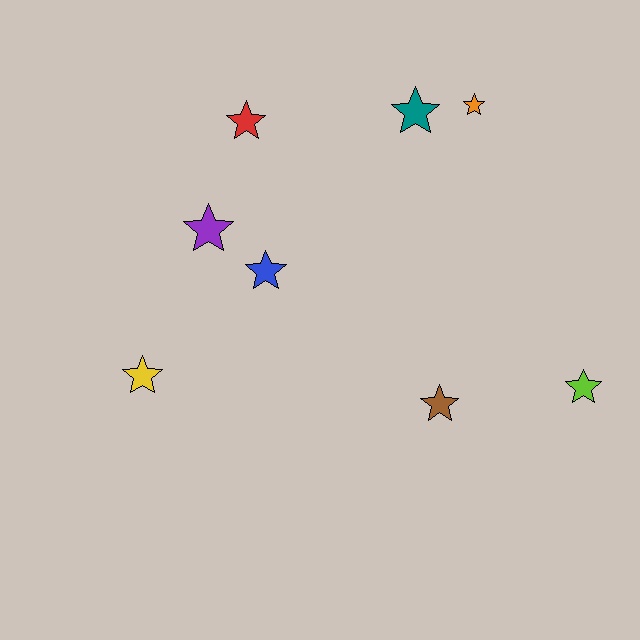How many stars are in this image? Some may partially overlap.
There are 8 stars.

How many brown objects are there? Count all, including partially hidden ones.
There is 1 brown object.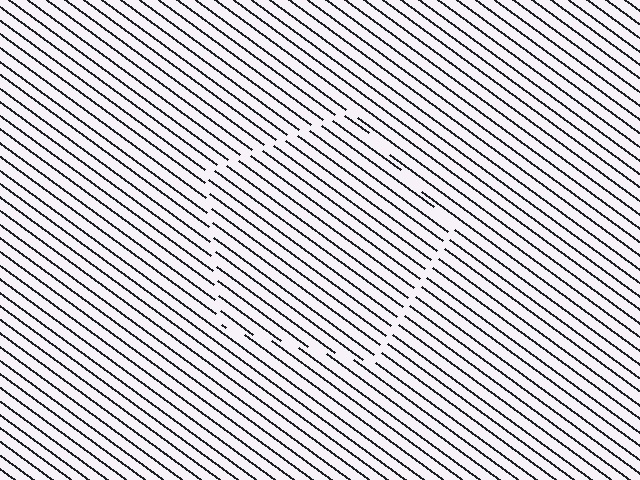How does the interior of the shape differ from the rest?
The interior of the shape contains the same grating, shifted by half a period — the contour is defined by the phase discontinuity where line-ends from the inner and outer gratings abut.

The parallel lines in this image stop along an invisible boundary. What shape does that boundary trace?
An illusory pentagon. The interior of the shape contains the same grating, shifted by half a period — the contour is defined by the phase discontinuity where line-ends from the inner and outer gratings abut.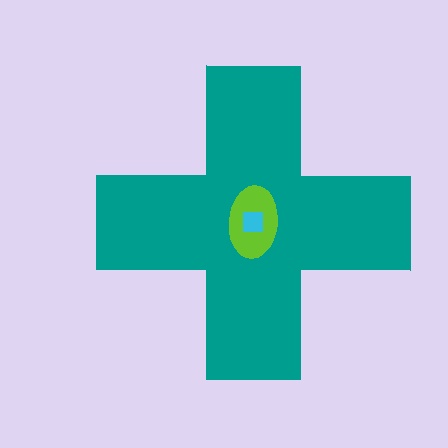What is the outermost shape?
The teal cross.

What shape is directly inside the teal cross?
The lime ellipse.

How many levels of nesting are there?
3.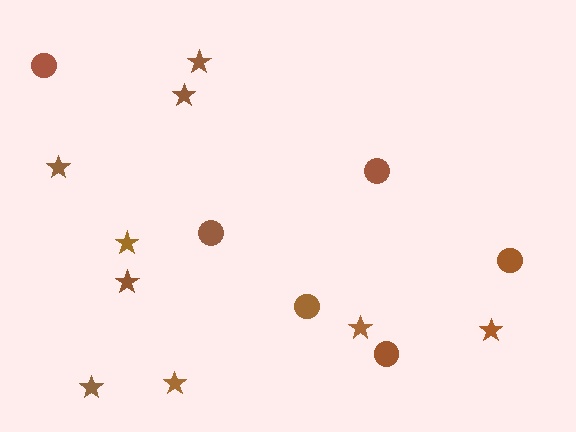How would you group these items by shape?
There are 2 groups: one group of stars (9) and one group of circles (6).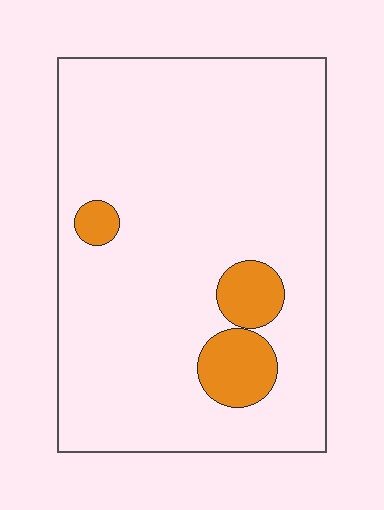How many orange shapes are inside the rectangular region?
3.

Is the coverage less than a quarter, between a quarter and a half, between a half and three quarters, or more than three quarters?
Less than a quarter.